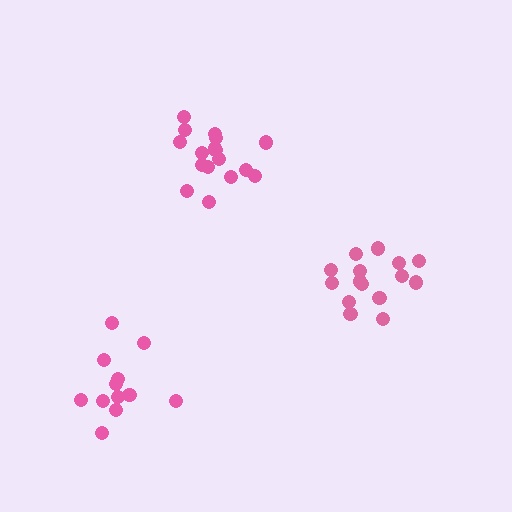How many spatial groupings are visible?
There are 3 spatial groupings.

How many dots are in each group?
Group 1: 12 dots, Group 2: 17 dots, Group 3: 16 dots (45 total).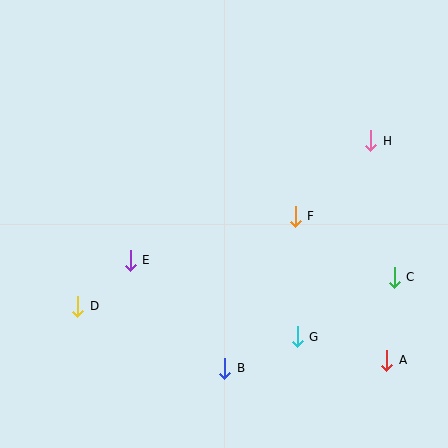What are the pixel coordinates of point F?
Point F is at (295, 216).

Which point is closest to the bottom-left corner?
Point D is closest to the bottom-left corner.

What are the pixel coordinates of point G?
Point G is at (297, 337).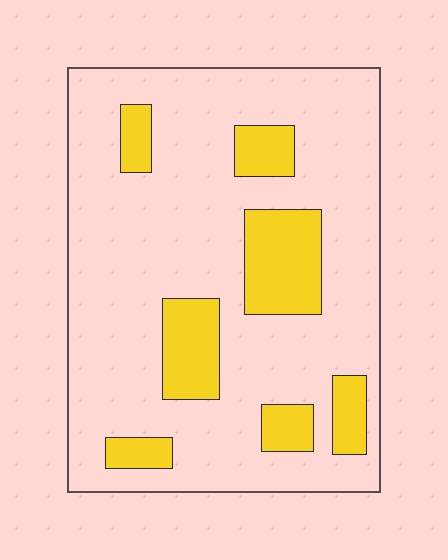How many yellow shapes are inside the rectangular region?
7.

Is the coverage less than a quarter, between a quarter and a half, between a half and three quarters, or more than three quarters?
Less than a quarter.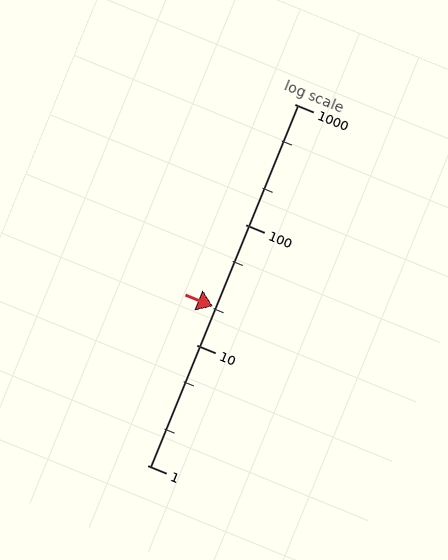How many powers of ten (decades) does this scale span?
The scale spans 3 decades, from 1 to 1000.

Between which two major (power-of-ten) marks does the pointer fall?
The pointer is between 10 and 100.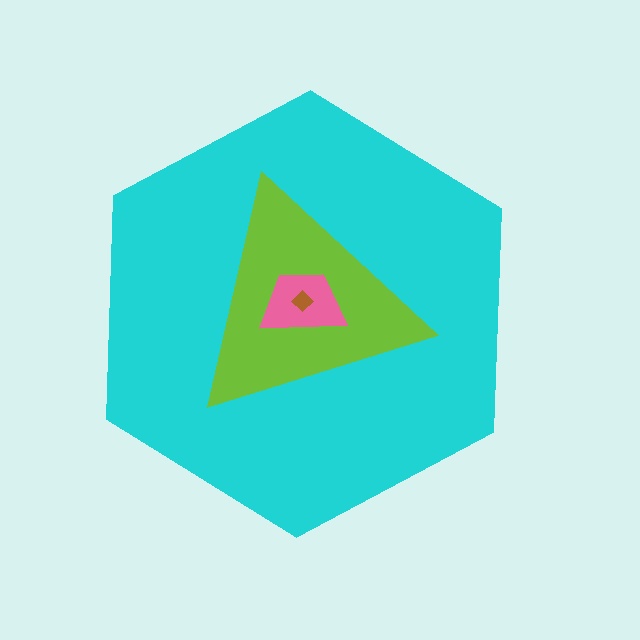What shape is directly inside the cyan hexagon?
The lime triangle.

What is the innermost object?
The brown diamond.